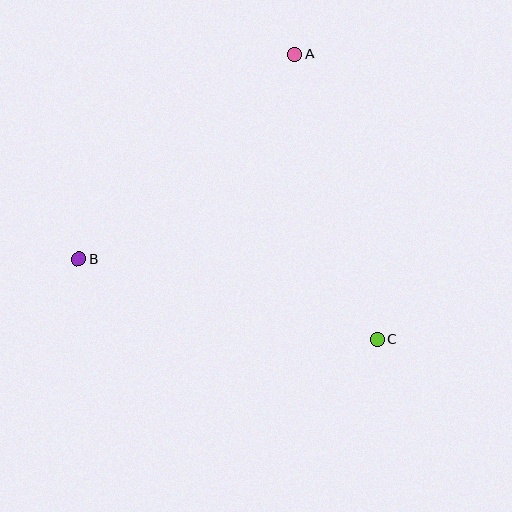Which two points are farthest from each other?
Points B and C are farthest from each other.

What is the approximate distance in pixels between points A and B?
The distance between A and B is approximately 298 pixels.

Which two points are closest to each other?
Points A and C are closest to each other.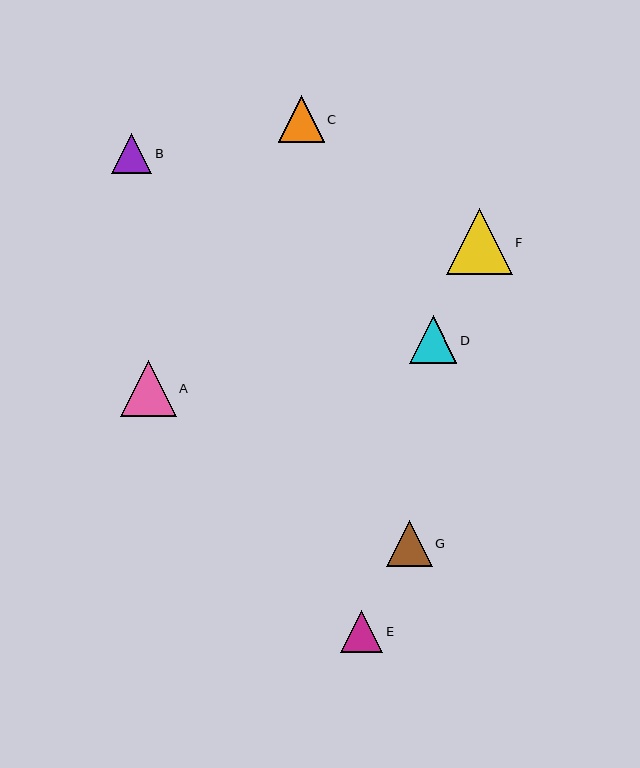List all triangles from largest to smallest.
From largest to smallest: F, A, D, C, G, E, B.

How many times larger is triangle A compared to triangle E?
Triangle A is approximately 1.3 times the size of triangle E.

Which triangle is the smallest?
Triangle B is the smallest with a size of approximately 40 pixels.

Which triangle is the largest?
Triangle F is the largest with a size of approximately 66 pixels.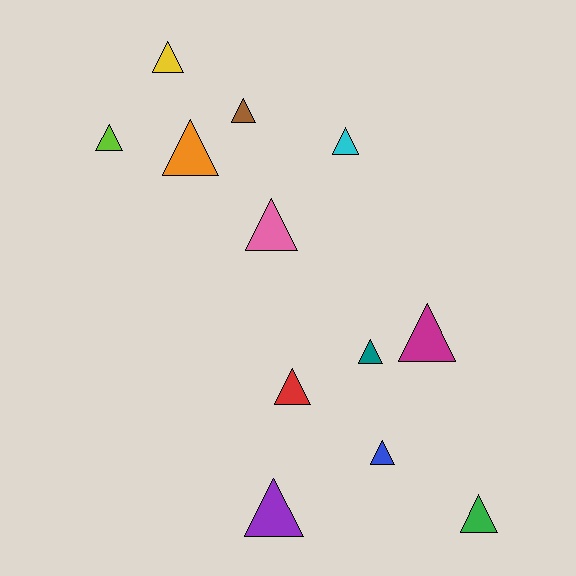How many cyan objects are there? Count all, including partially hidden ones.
There is 1 cyan object.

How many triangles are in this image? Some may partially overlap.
There are 12 triangles.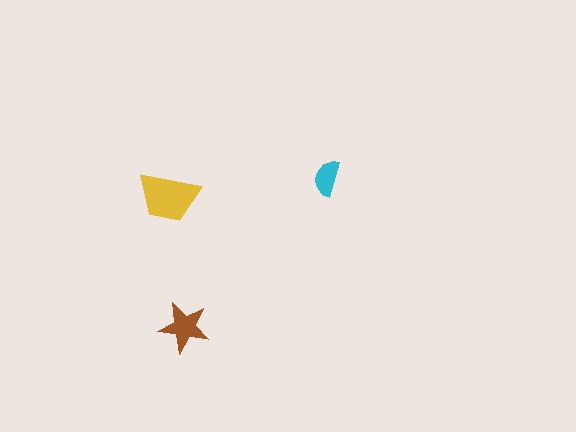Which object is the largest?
The yellow trapezoid.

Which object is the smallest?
The cyan semicircle.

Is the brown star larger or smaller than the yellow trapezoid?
Smaller.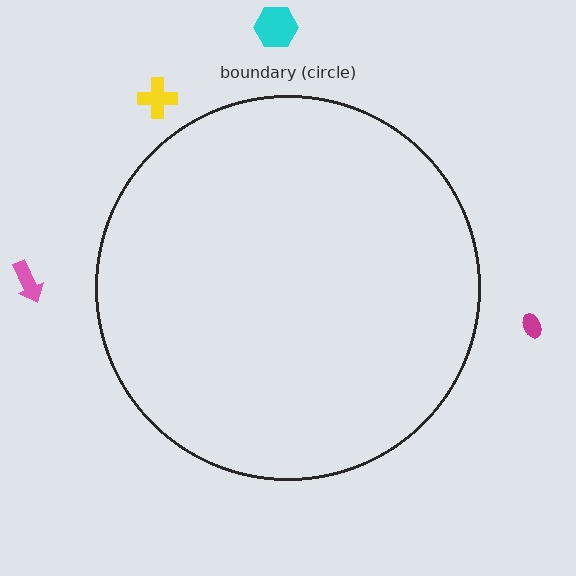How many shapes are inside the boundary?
0 inside, 4 outside.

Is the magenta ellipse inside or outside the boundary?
Outside.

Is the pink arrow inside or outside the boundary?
Outside.